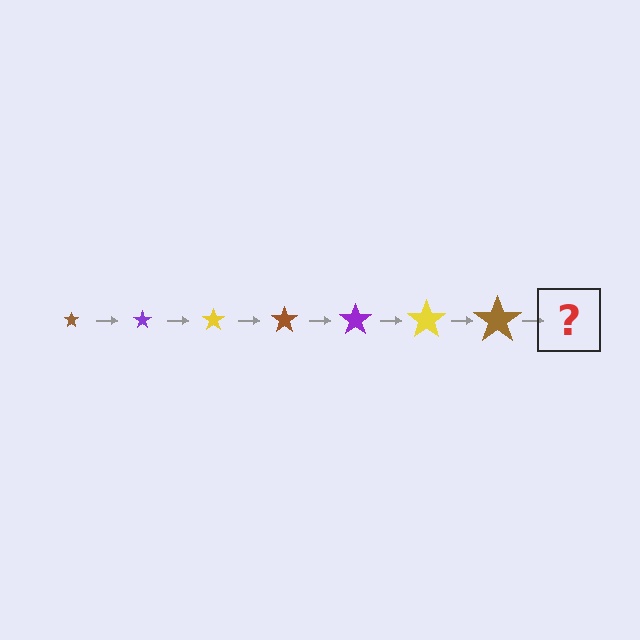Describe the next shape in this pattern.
It should be a purple star, larger than the previous one.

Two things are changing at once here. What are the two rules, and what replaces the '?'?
The two rules are that the star grows larger each step and the color cycles through brown, purple, and yellow. The '?' should be a purple star, larger than the previous one.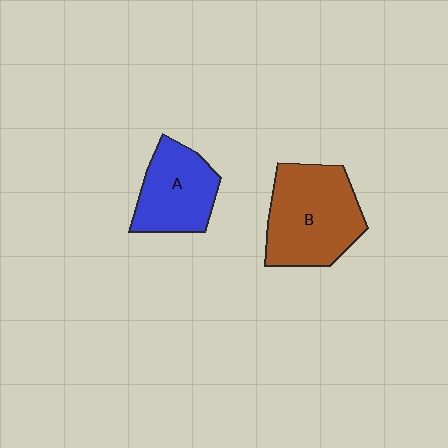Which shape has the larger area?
Shape B (brown).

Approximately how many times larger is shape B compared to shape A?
Approximately 1.4 times.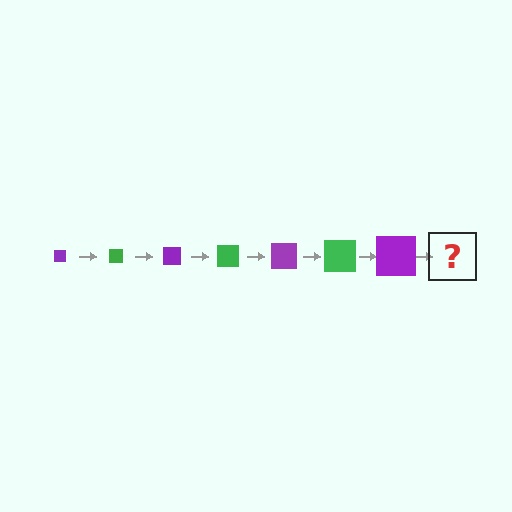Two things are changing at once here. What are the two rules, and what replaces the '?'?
The two rules are that the square grows larger each step and the color cycles through purple and green. The '?' should be a green square, larger than the previous one.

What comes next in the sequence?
The next element should be a green square, larger than the previous one.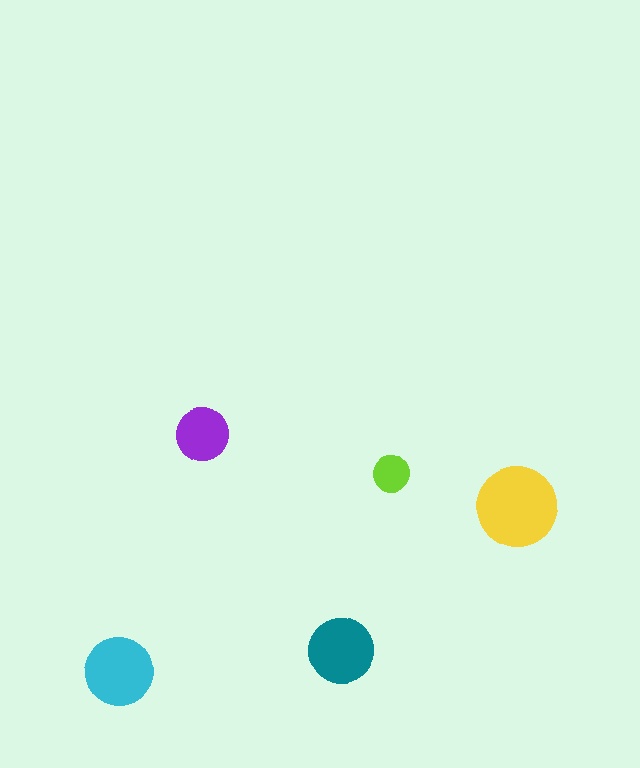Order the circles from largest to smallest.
the yellow one, the cyan one, the teal one, the purple one, the lime one.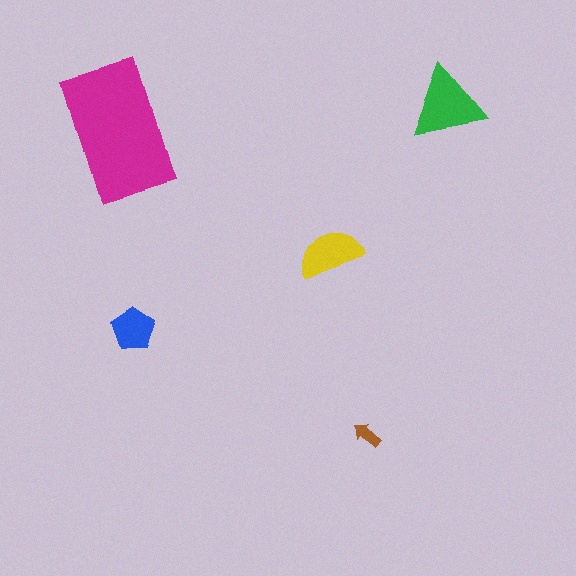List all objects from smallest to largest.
The brown arrow, the blue pentagon, the yellow semicircle, the green triangle, the magenta rectangle.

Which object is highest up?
The green triangle is topmost.